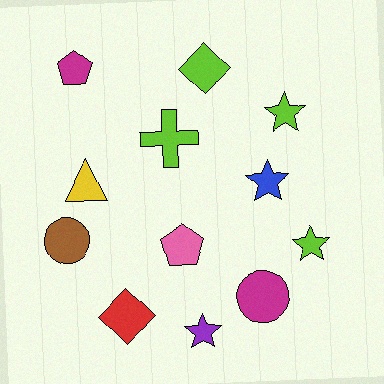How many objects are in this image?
There are 12 objects.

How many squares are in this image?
There are no squares.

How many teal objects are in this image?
There are no teal objects.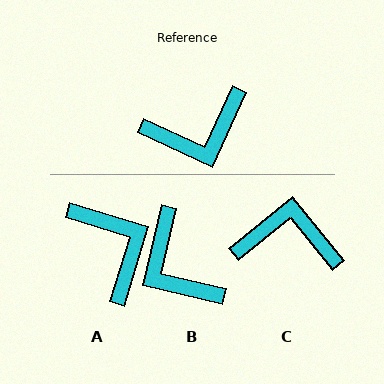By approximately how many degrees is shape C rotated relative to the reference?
Approximately 154 degrees counter-clockwise.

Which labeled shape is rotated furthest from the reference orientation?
C, about 154 degrees away.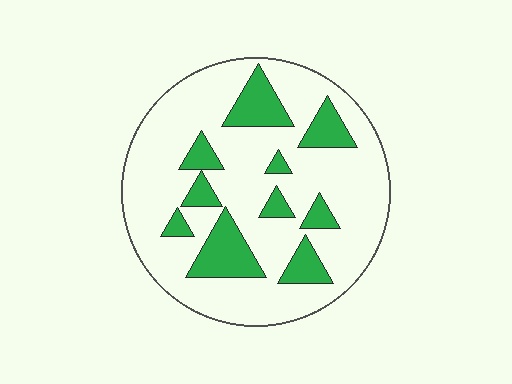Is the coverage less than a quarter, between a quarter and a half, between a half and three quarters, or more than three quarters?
Less than a quarter.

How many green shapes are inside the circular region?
10.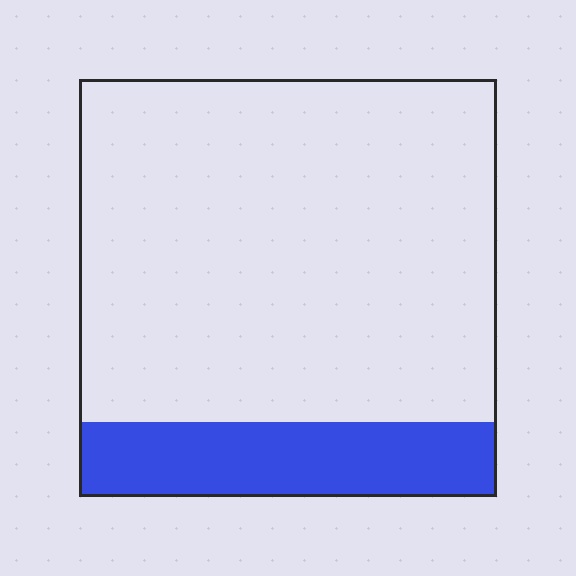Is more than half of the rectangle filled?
No.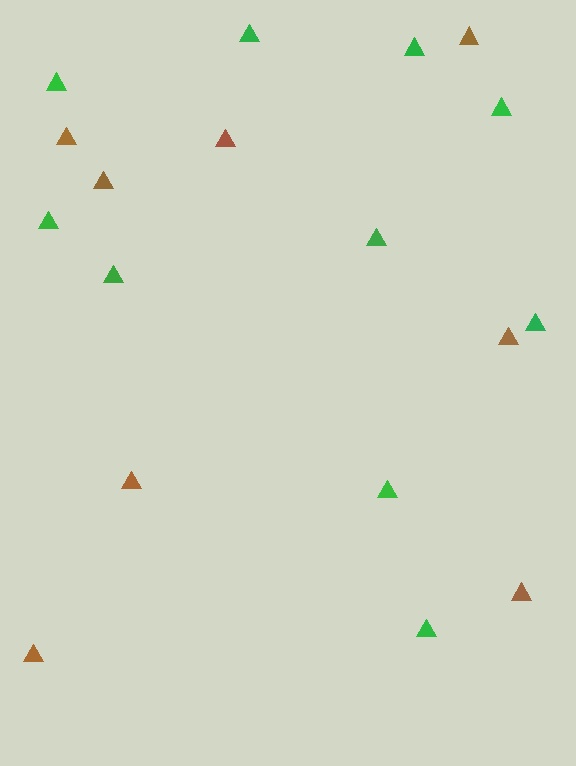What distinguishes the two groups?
There are 2 groups: one group of brown triangles (8) and one group of green triangles (10).